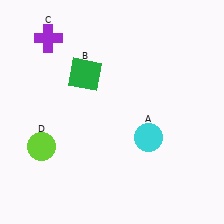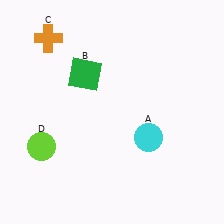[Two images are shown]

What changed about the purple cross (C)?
In Image 1, C is purple. In Image 2, it changed to orange.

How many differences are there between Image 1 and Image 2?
There is 1 difference between the two images.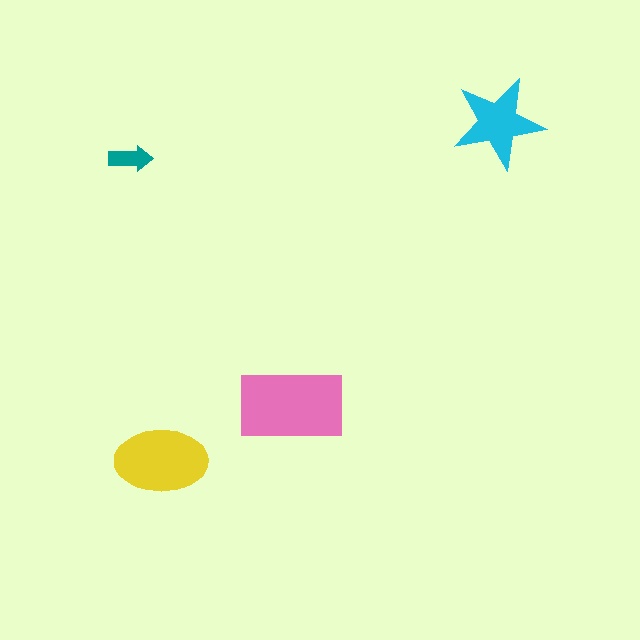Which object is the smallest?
The teal arrow.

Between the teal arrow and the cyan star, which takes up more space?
The cyan star.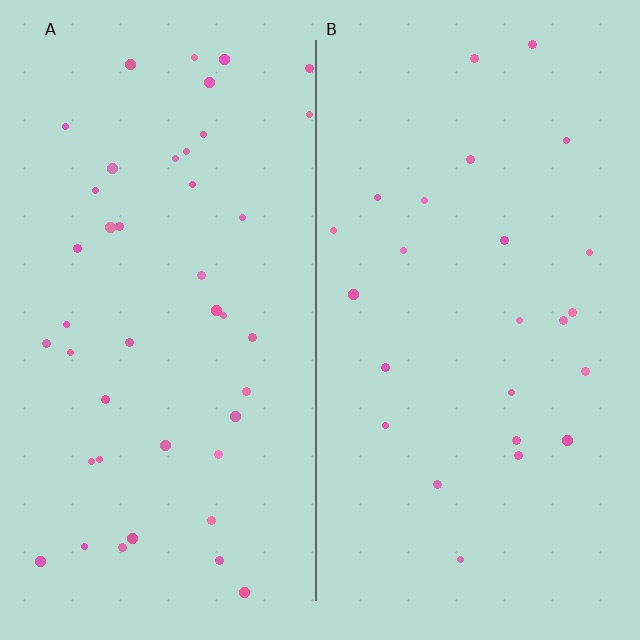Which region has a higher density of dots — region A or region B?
A (the left).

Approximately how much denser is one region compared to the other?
Approximately 1.7× — region A over region B.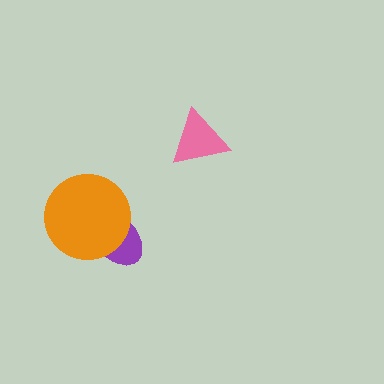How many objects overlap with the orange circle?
1 object overlaps with the orange circle.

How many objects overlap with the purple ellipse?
1 object overlaps with the purple ellipse.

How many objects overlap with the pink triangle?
0 objects overlap with the pink triangle.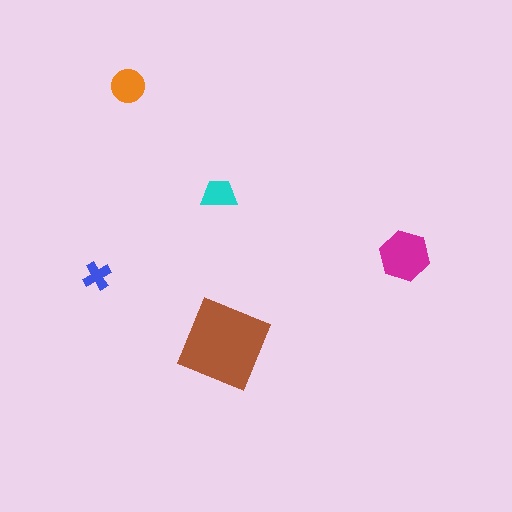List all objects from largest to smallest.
The brown square, the magenta hexagon, the orange circle, the cyan trapezoid, the blue cross.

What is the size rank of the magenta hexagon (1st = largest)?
2nd.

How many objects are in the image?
There are 5 objects in the image.